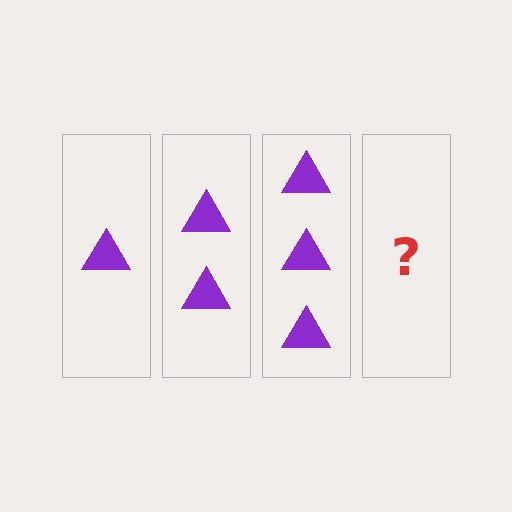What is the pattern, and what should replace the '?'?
The pattern is that each step adds one more triangle. The '?' should be 4 triangles.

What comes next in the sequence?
The next element should be 4 triangles.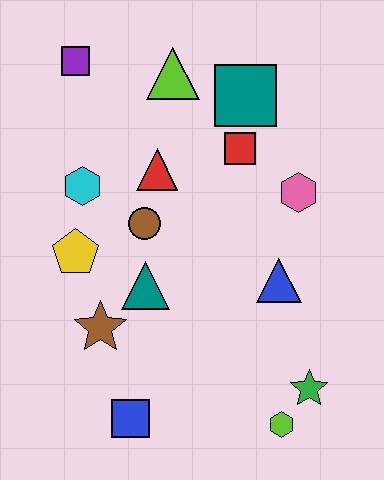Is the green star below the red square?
Yes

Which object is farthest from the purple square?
The lime hexagon is farthest from the purple square.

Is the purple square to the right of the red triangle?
No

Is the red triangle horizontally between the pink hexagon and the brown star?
Yes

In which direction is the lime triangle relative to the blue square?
The lime triangle is above the blue square.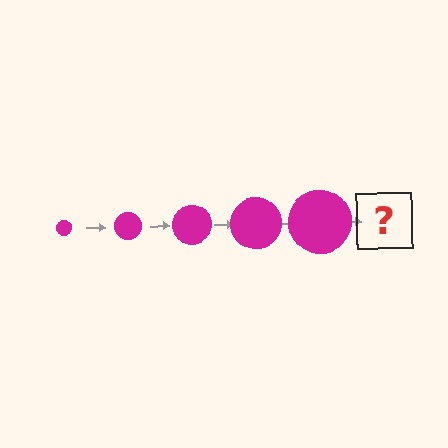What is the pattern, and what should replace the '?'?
The pattern is that the circle gets progressively larger each step. The '?' should be a magenta circle, larger than the previous one.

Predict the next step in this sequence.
The next step is a magenta circle, larger than the previous one.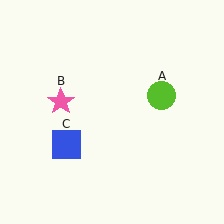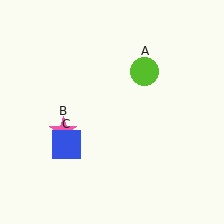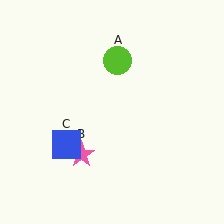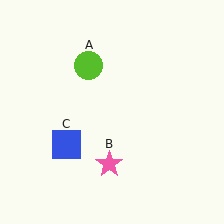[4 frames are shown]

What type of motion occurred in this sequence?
The lime circle (object A), pink star (object B) rotated counterclockwise around the center of the scene.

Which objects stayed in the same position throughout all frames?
Blue square (object C) remained stationary.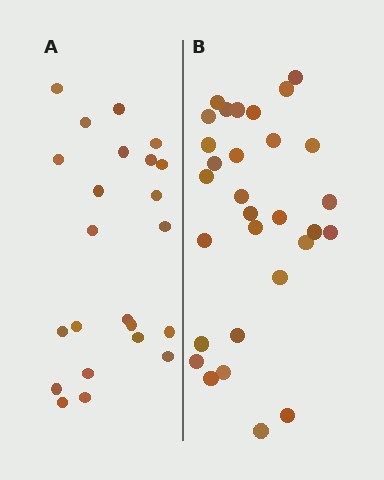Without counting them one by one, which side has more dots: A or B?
Region B (the right region) has more dots.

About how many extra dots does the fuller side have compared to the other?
Region B has roughly 8 or so more dots than region A.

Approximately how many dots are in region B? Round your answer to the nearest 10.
About 30 dots.